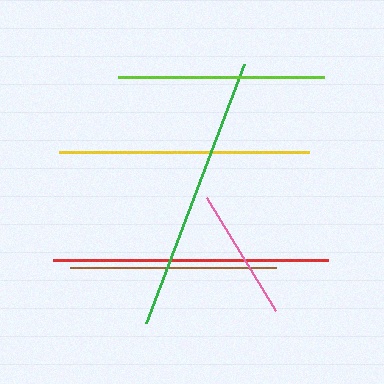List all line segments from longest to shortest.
From longest to shortest: green, red, yellow, lime, brown, pink.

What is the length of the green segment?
The green segment is approximately 276 pixels long.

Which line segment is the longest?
The green line is the longest at approximately 276 pixels.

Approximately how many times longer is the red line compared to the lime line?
The red line is approximately 1.3 times the length of the lime line.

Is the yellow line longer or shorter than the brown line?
The yellow line is longer than the brown line.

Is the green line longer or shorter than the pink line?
The green line is longer than the pink line.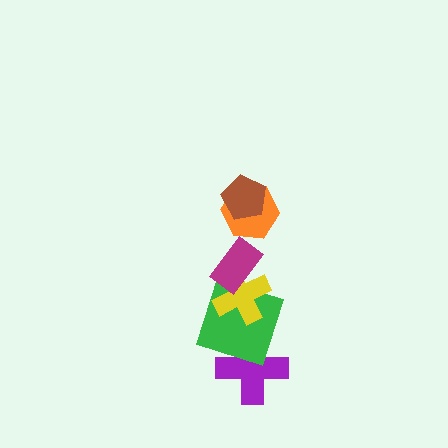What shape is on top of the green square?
The yellow cross is on top of the green square.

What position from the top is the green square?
The green square is 5th from the top.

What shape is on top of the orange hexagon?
The brown pentagon is on top of the orange hexagon.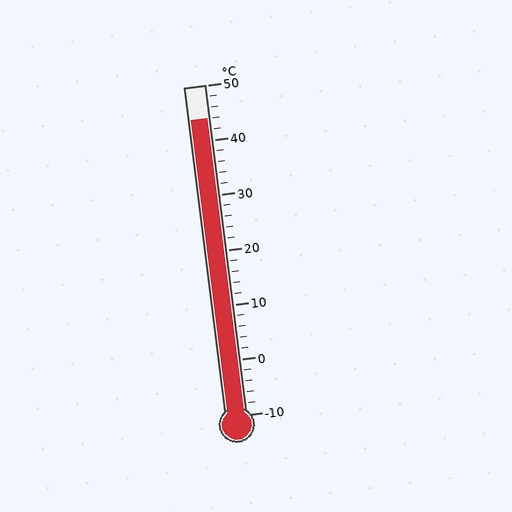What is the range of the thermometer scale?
The thermometer scale ranges from -10°C to 50°C.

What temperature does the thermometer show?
The thermometer shows approximately 44°C.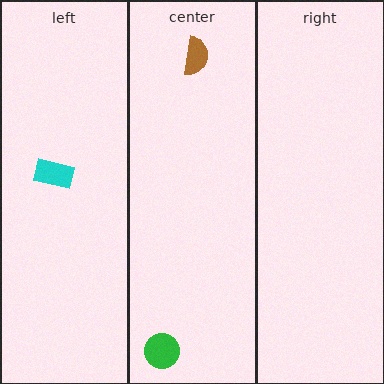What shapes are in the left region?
The cyan rectangle.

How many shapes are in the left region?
1.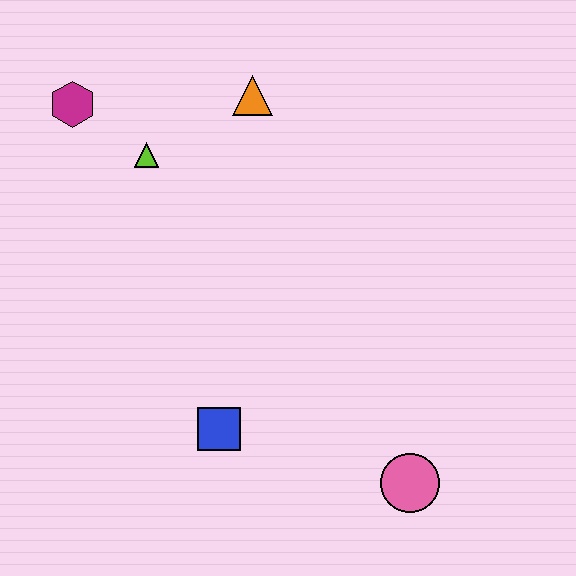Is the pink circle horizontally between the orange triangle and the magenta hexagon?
No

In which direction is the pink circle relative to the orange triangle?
The pink circle is below the orange triangle.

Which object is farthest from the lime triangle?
The pink circle is farthest from the lime triangle.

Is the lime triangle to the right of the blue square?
No